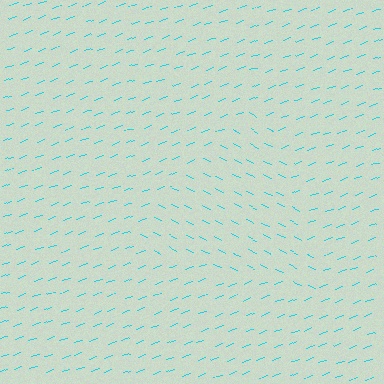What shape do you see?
I see a triangle.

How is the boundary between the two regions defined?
The boundary is defined purely by a change in line orientation (approximately 45 degrees difference). All lines are the same color and thickness.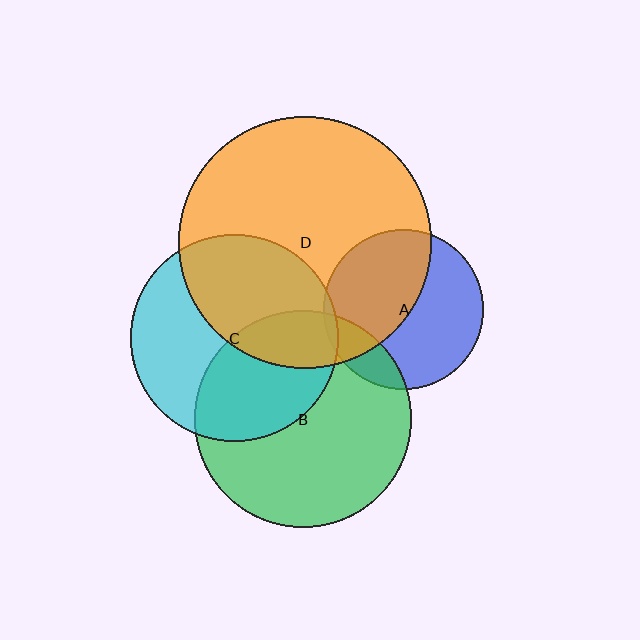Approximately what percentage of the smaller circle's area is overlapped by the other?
Approximately 45%.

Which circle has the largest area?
Circle D (orange).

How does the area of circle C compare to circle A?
Approximately 1.7 times.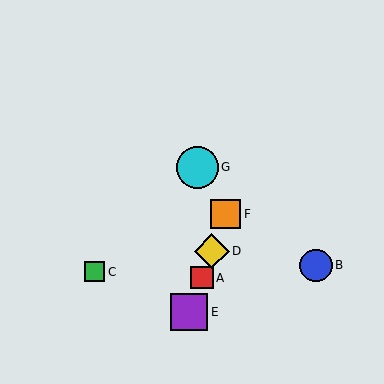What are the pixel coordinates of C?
Object C is at (95, 272).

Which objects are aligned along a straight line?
Objects A, D, E, F are aligned along a straight line.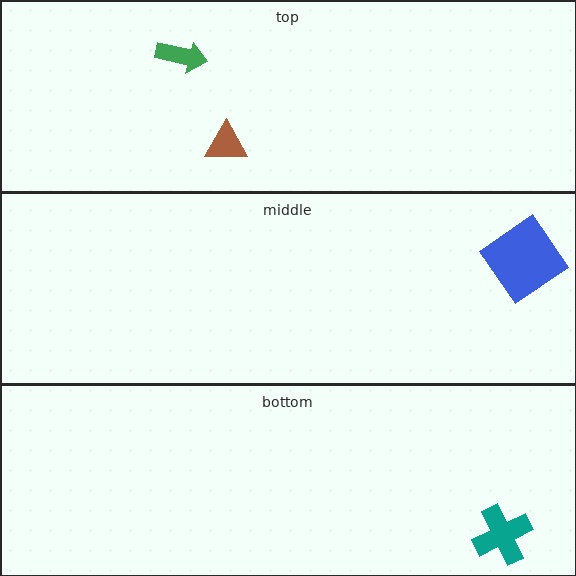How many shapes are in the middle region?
1.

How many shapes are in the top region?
2.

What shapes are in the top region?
The green arrow, the brown triangle.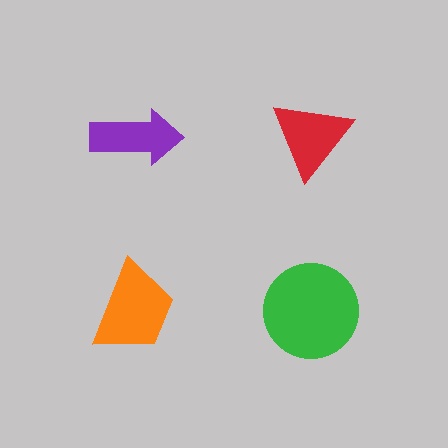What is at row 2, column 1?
An orange trapezoid.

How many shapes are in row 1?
2 shapes.